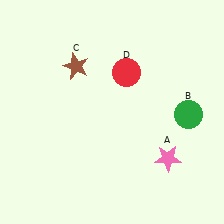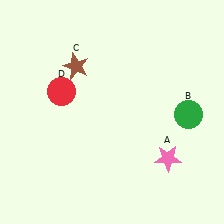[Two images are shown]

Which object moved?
The red circle (D) moved left.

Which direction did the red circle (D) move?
The red circle (D) moved left.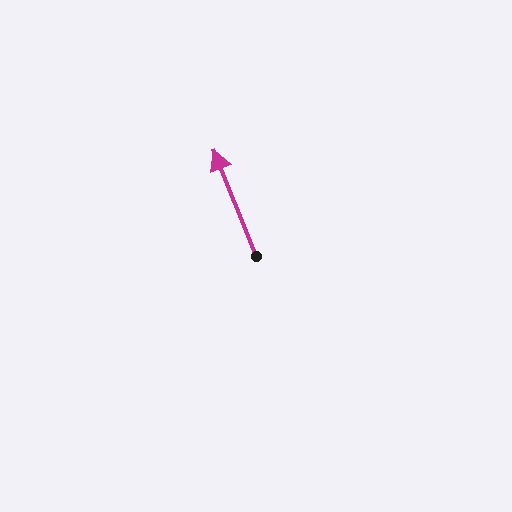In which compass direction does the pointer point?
North.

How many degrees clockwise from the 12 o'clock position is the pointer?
Approximately 338 degrees.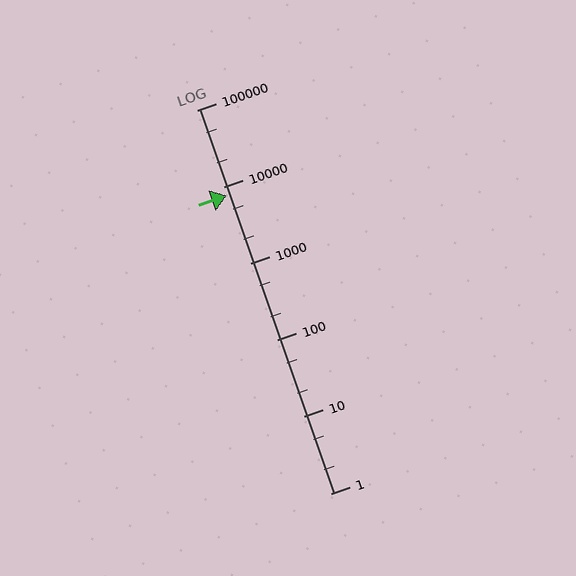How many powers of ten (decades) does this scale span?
The scale spans 5 decades, from 1 to 100000.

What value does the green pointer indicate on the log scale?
The pointer indicates approximately 7600.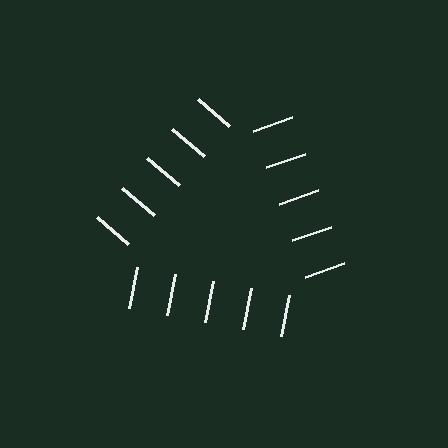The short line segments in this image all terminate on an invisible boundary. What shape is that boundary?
An illusory triangle — the line segments terminate on its edges but no continuous stroke is drawn.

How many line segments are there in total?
15 — 5 along each of the 3 edges.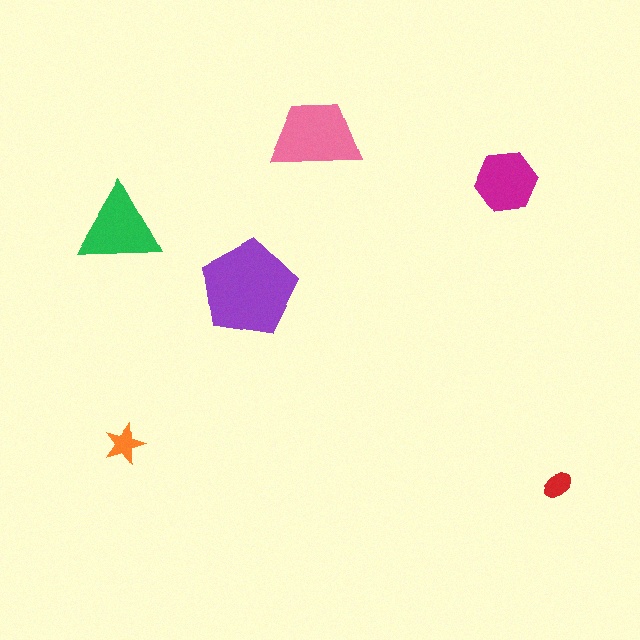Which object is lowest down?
The red ellipse is bottommost.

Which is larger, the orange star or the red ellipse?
The orange star.